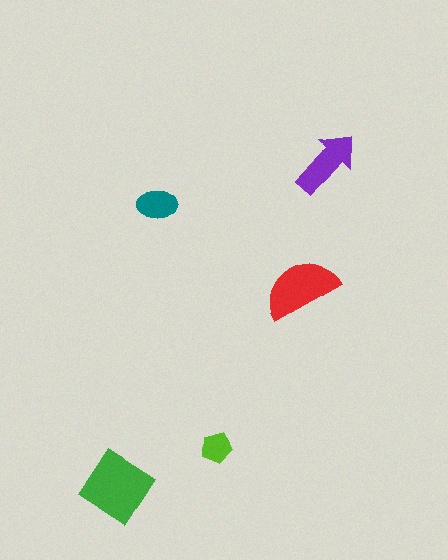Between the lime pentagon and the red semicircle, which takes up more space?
The red semicircle.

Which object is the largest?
The green diamond.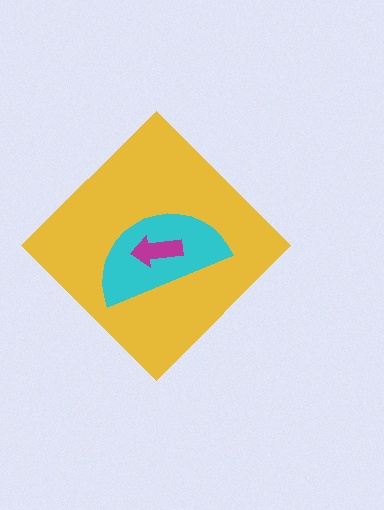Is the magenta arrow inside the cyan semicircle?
Yes.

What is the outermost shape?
The yellow diamond.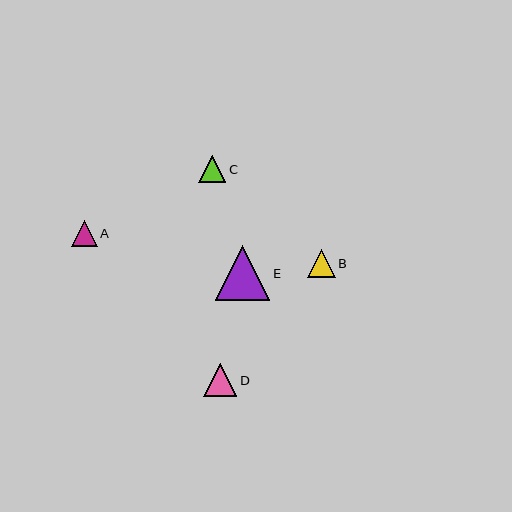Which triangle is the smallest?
Triangle A is the smallest with a size of approximately 26 pixels.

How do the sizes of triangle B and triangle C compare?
Triangle B and triangle C are approximately the same size.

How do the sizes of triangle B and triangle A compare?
Triangle B and triangle A are approximately the same size.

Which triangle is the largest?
Triangle E is the largest with a size of approximately 55 pixels.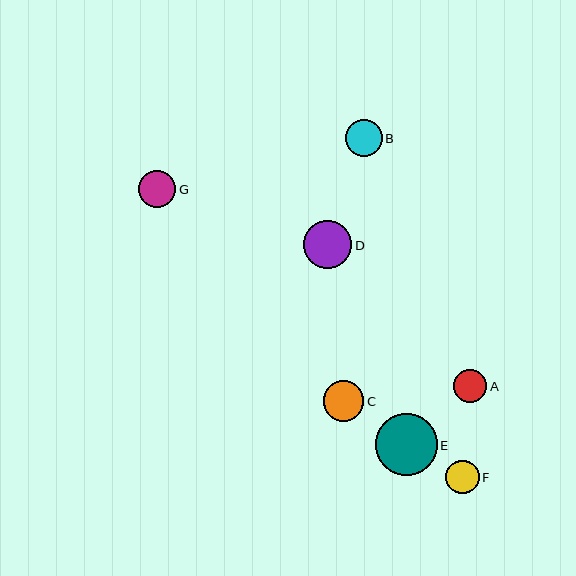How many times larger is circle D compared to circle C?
Circle D is approximately 1.2 times the size of circle C.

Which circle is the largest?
Circle E is the largest with a size of approximately 62 pixels.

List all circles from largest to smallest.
From largest to smallest: E, D, C, B, G, F, A.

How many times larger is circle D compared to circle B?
Circle D is approximately 1.3 times the size of circle B.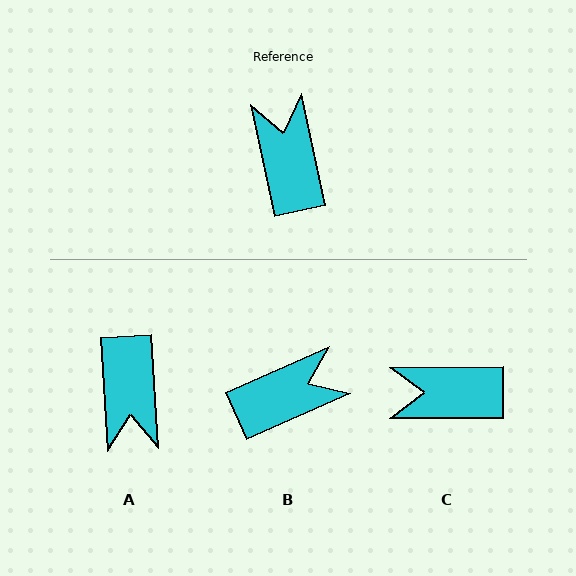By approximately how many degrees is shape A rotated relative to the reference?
Approximately 172 degrees counter-clockwise.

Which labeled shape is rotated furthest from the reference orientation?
A, about 172 degrees away.